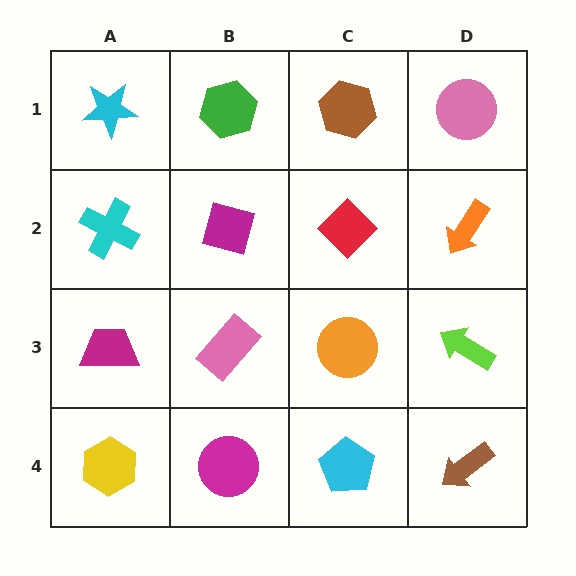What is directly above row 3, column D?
An orange arrow.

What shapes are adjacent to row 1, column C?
A red diamond (row 2, column C), a green hexagon (row 1, column B), a pink circle (row 1, column D).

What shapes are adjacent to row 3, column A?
A cyan cross (row 2, column A), a yellow hexagon (row 4, column A), a pink rectangle (row 3, column B).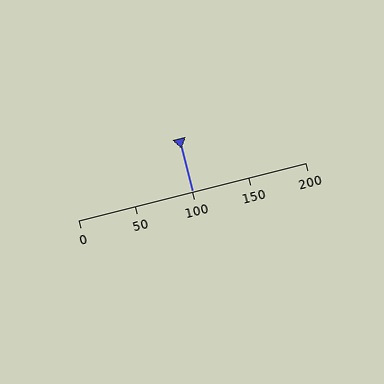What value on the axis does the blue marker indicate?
The marker indicates approximately 100.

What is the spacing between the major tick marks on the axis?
The major ticks are spaced 50 apart.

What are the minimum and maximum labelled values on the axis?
The axis runs from 0 to 200.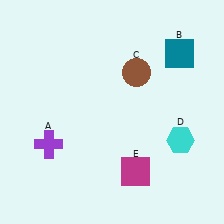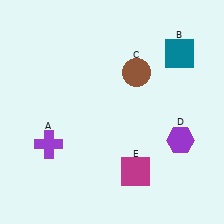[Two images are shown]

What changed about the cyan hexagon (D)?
In Image 1, D is cyan. In Image 2, it changed to purple.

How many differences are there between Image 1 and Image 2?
There is 1 difference between the two images.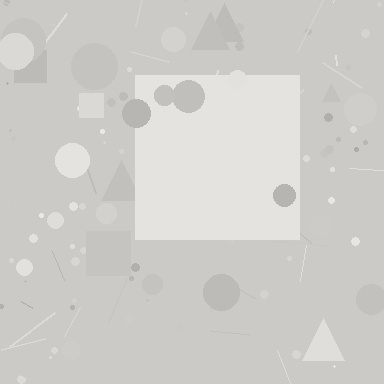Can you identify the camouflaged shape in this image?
The camouflaged shape is a square.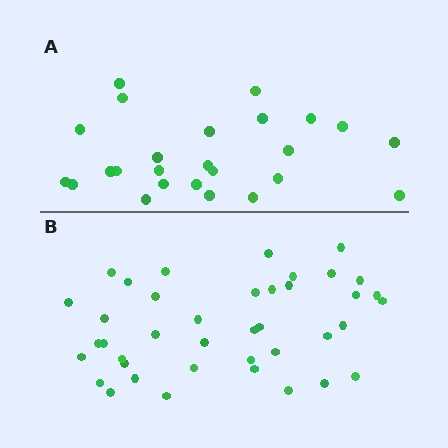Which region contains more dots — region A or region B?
Region B (the bottom region) has more dots.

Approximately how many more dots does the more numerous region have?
Region B has approximately 15 more dots than region A.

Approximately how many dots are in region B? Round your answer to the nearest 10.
About 40 dots.